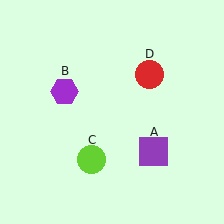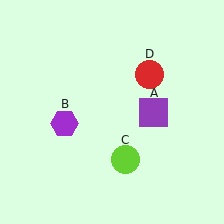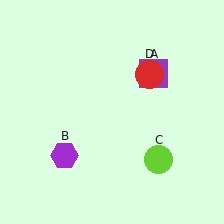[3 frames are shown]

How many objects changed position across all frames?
3 objects changed position: purple square (object A), purple hexagon (object B), lime circle (object C).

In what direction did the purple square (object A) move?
The purple square (object A) moved up.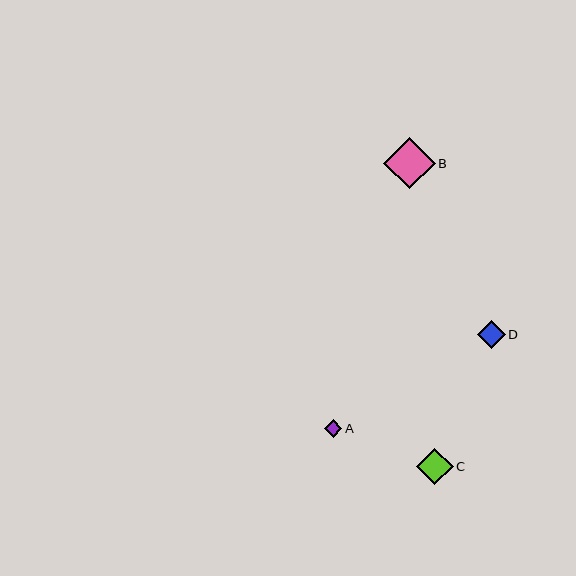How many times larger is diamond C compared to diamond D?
Diamond C is approximately 1.3 times the size of diamond D.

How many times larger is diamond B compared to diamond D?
Diamond B is approximately 1.8 times the size of diamond D.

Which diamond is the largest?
Diamond B is the largest with a size of approximately 51 pixels.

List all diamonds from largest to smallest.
From largest to smallest: B, C, D, A.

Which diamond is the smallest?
Diamond A is the smallest with a size of approximately 18 pixels.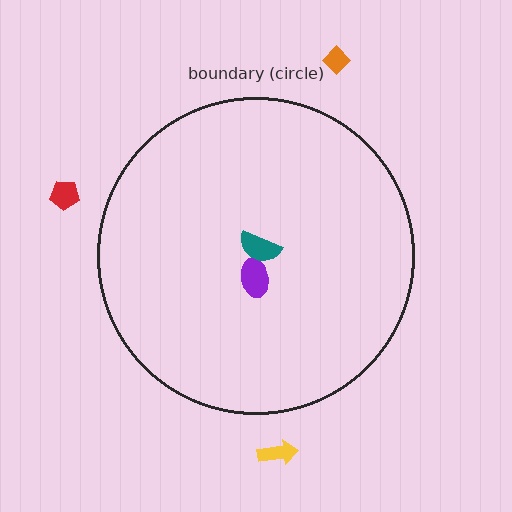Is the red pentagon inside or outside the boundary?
Outside.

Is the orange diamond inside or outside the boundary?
Outside.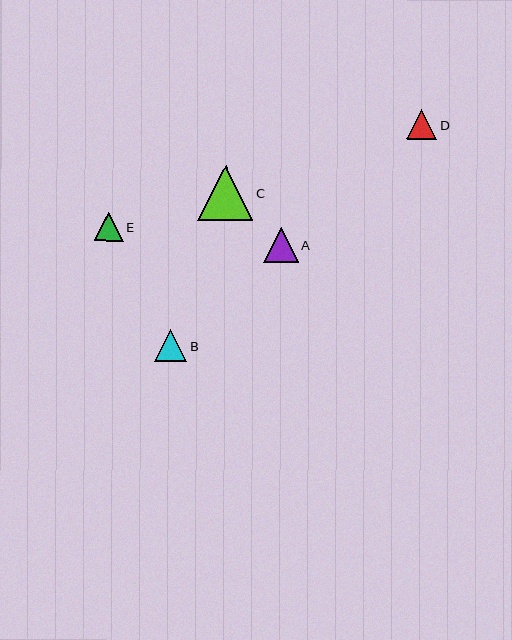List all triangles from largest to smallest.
From largest to smallest: C, A, B, D, E.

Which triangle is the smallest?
Triangle E is the smallest with a size of approximately 29 pixels.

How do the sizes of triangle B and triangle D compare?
Triangle B and triangle D are approximately the same size.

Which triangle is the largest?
Triangle C is the largest with a size of approximately 55 pixels.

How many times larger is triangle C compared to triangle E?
Triangle C is approximately 1.9 times the size of triangle E.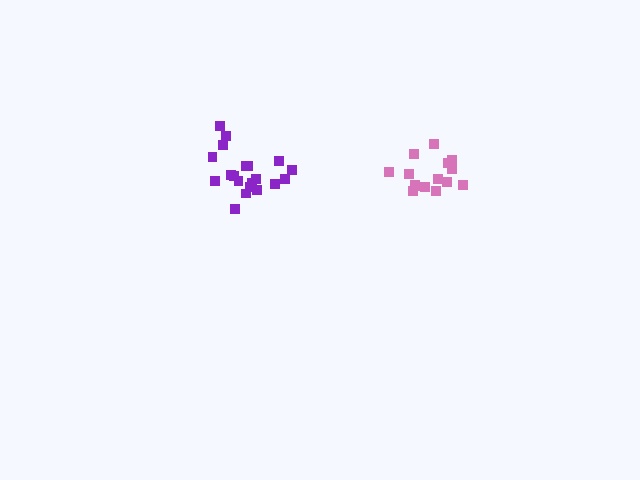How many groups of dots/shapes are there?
There are 2 groups.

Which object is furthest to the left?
The purple cluster is leftmost.